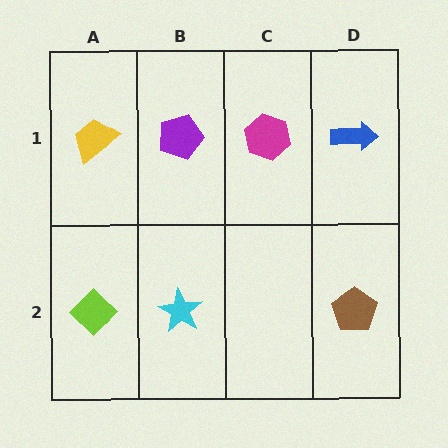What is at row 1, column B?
A purple pentagon.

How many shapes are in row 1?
4 shapes.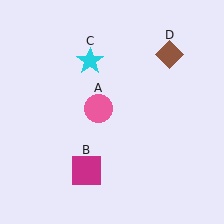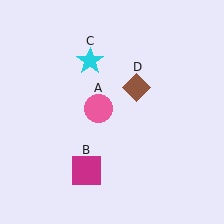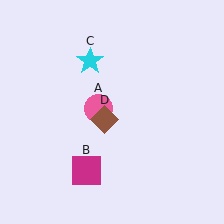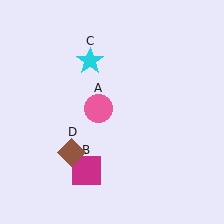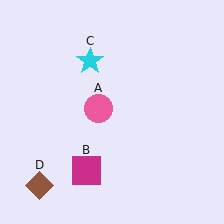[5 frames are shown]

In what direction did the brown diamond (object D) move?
The brown diamond (object D) moved down and to the left.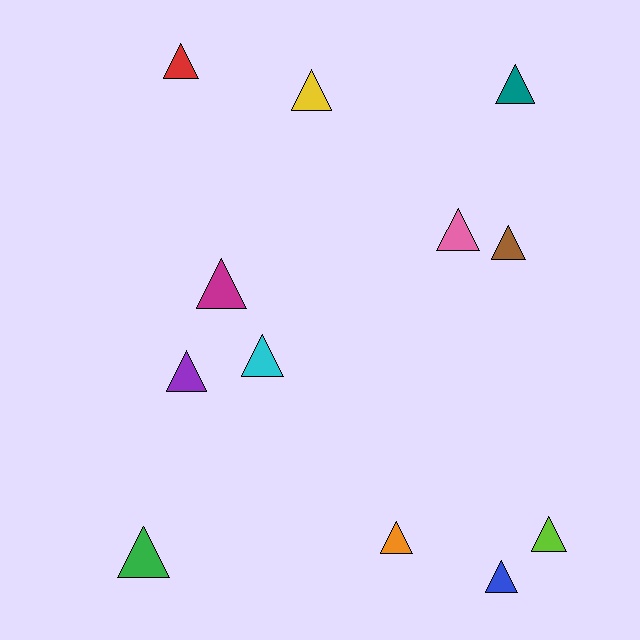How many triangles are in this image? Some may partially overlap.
There are 12 triangles.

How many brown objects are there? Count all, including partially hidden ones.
There is 1 brown object.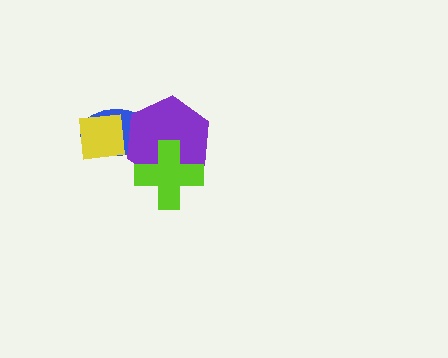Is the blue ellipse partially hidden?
Yes, it is partially covered by another shape.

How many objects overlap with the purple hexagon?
2 objects overlap with the purple hexagon.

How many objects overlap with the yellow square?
1 object overlaps with the yellow square.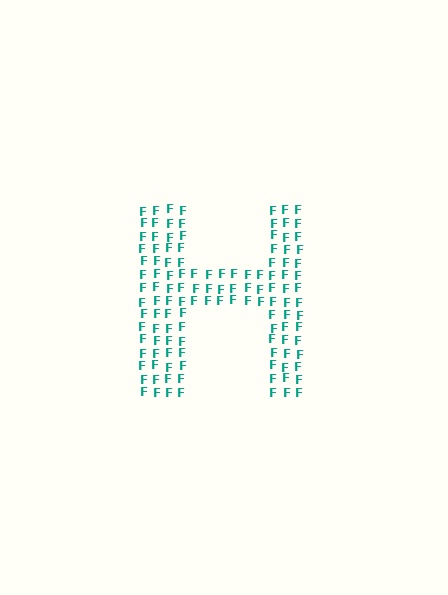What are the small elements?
The small elements are letter F's.